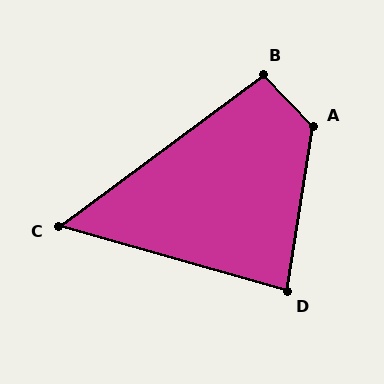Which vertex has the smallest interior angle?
C, at approximately 52 degrees.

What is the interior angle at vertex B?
Approximately 97 degrees (obtuse).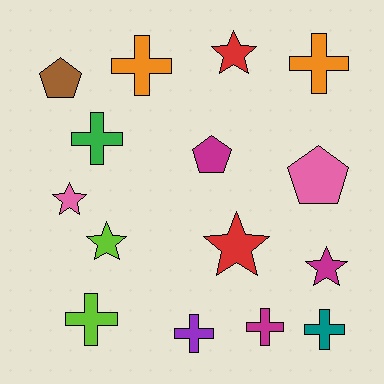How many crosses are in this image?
There are 7 crosses.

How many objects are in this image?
There are 15 objects.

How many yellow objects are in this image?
There are no yellow objects.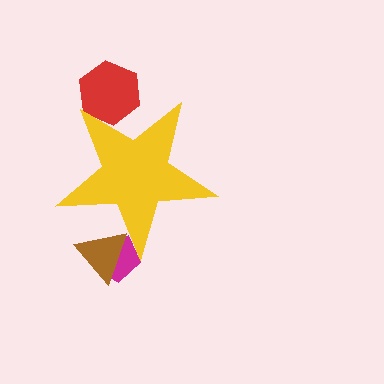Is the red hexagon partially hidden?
Yes, the red hexagon is partially hidden behind the yellow star.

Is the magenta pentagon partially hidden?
Yes, the magenta pentagon is partially hidden behind the yellow star.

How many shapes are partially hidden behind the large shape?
3 shapes are partially hidden.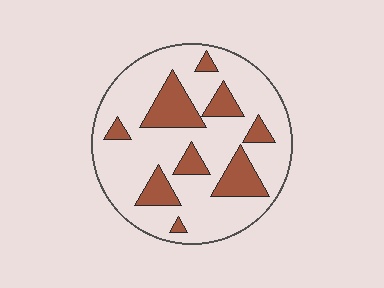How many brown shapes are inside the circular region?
9.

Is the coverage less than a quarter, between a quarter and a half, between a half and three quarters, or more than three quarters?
Less than a quarter.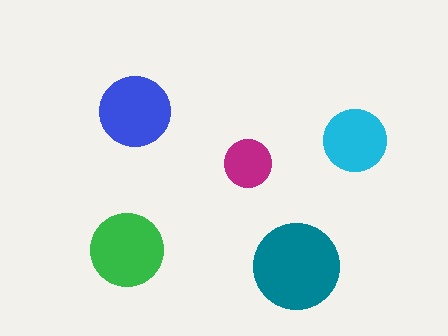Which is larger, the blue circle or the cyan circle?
The blue one.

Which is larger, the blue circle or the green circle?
The green one.